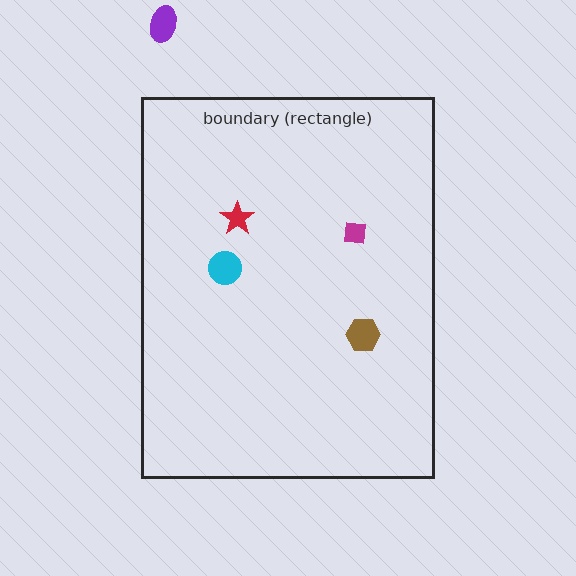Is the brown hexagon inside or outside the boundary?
Inside.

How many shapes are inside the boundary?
4 inside, 1 outside.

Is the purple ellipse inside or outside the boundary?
Outside.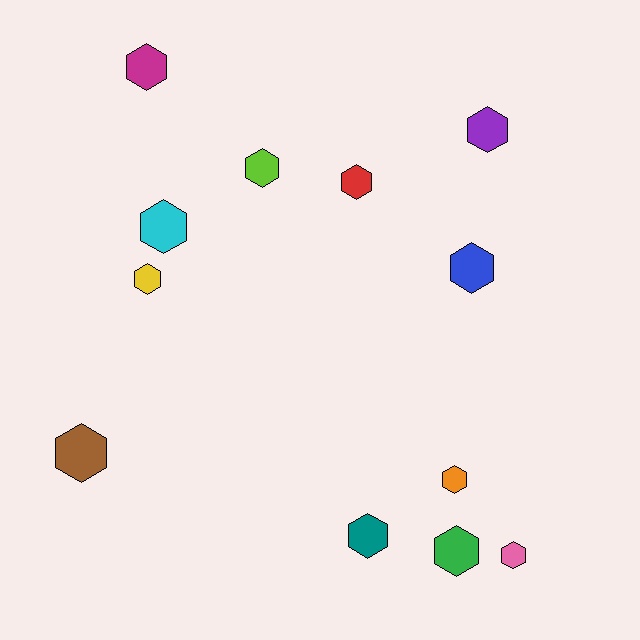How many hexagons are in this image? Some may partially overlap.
There are 12 hexagons.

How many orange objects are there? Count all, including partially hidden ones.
There is 1 orange object.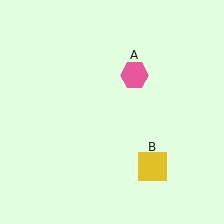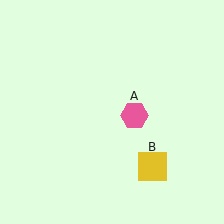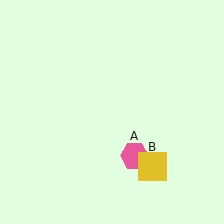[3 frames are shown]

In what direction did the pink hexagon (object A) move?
The pink hexagon (object A) moved down.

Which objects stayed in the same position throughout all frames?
Yellow square (object B) remained stationary.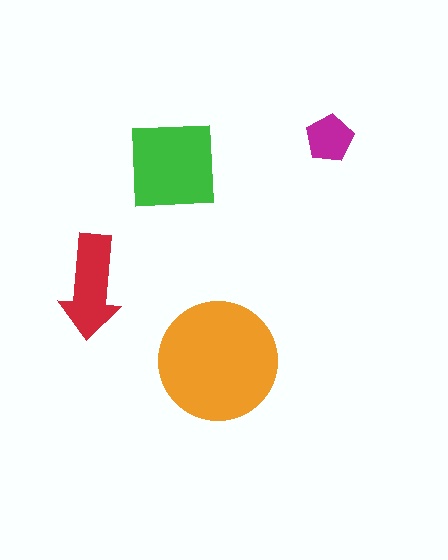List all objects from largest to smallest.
The orange circle, the green square, the red arrow, the magenta pentagon.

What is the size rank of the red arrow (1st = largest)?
3rd.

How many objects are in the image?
There are 4 objects in the image.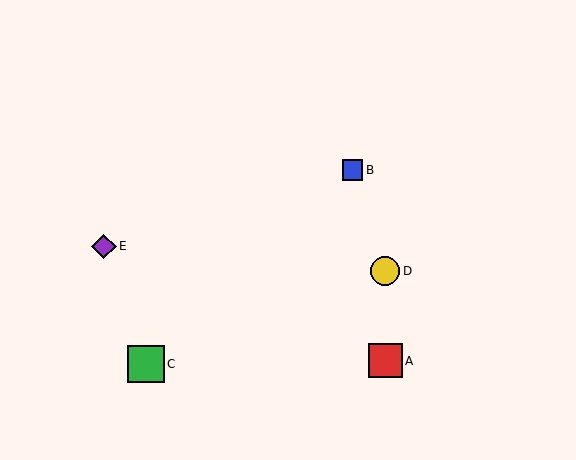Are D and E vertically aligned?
No, D is at x≈385 and E is at x≈104.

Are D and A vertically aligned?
Yes, both are at x≈385.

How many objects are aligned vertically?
2 objects (A, D) are aligned vertically.